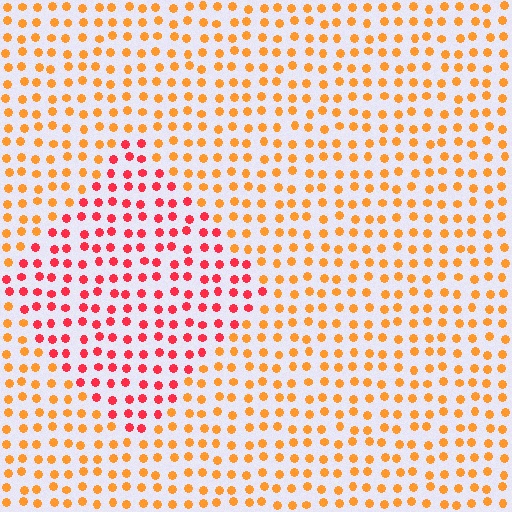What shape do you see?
I see a diamond.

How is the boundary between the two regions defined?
The boundary is defined purely by a slight shift in hue (about 39 degrees). Spacing, size, and orientation are identical on both sides.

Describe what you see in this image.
The image is filled with small orange elements in a uniform arrangement. A diamond-shaped region is visible where the elements are tinted to a slightly different hue, forming a subtle color boundary.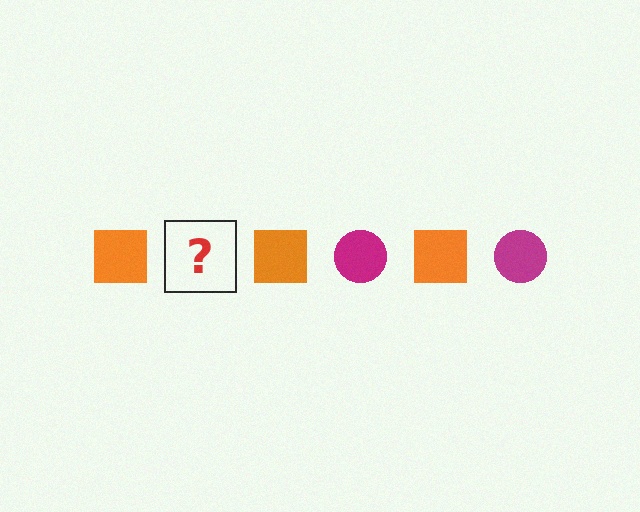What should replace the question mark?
The question mark should be replaced with a magenta circle.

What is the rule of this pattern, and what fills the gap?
The rule is that the pattern alternates between orange square and magenta circle. The gap should be filled with a magenta circle.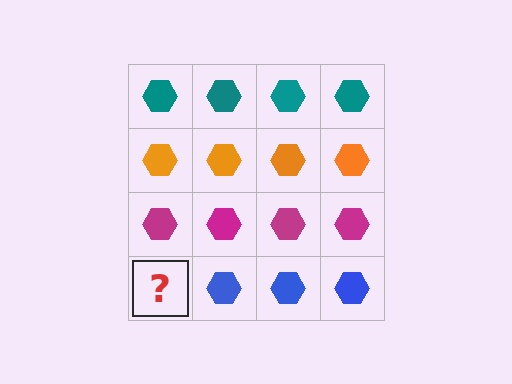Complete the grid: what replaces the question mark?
The question mark should be replaced with a blue hexagon.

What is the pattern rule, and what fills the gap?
The rule is that each row has a consistent color. The gap should be filled with a blue hexagon.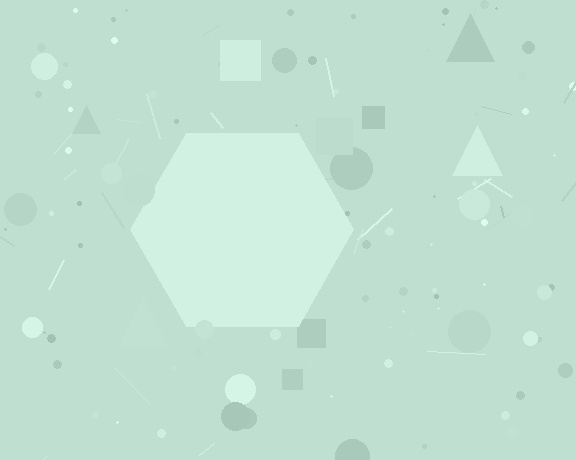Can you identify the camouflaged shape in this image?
The camouflaged shape is a hexagon.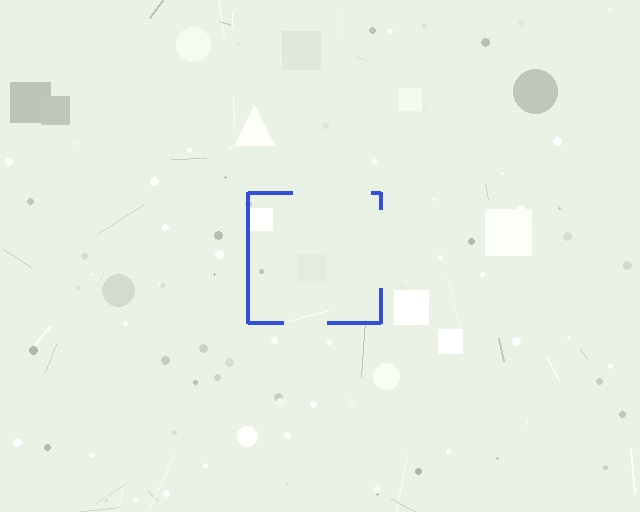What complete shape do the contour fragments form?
The contour fragments form a square.